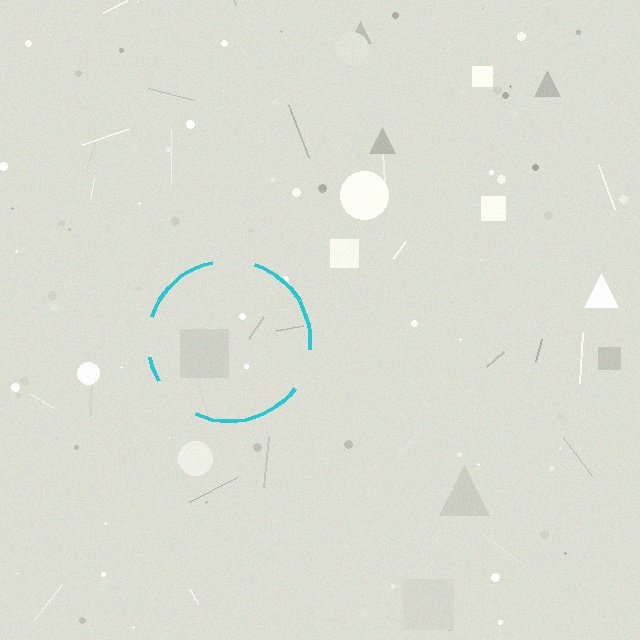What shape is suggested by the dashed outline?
The dashed outline suggests a circle.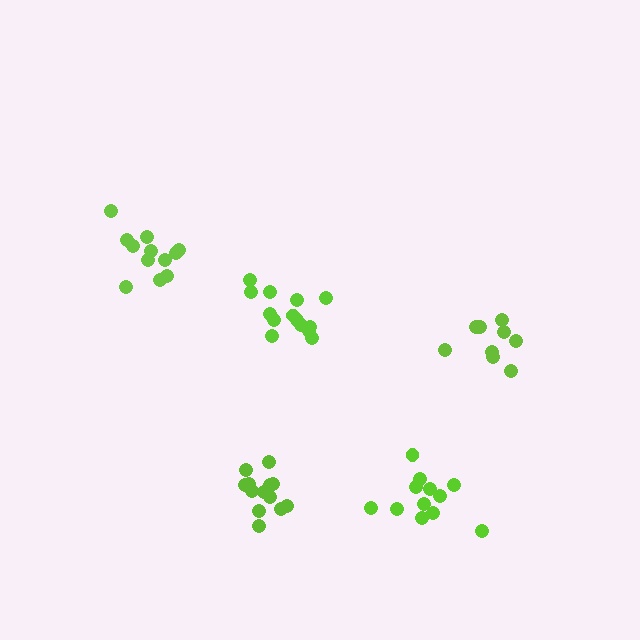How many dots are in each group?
Group 1: 12 dots, Group 2: 13 dots, Group 3: 14 dots, Group 4: 9 dots, Group 5: 12 dots (60 total).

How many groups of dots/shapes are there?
There are 5 groups.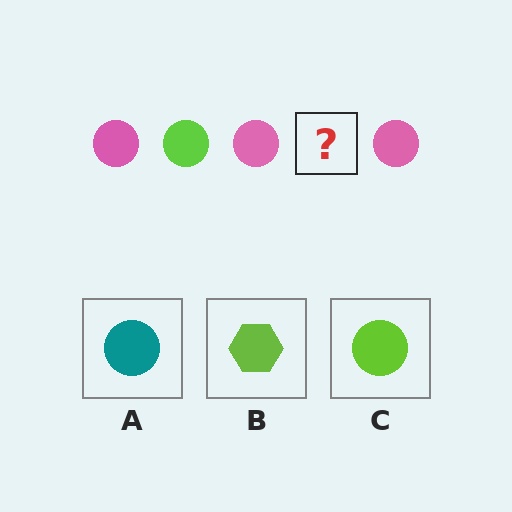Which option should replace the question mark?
Option C.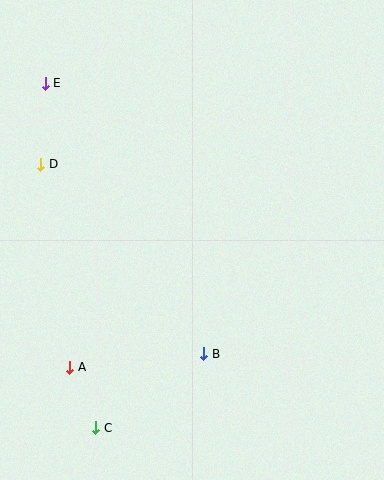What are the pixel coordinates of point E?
Point E is at (45, 83).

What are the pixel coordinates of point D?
Point D is at (41, 164).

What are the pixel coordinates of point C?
Point C is at (96, 428).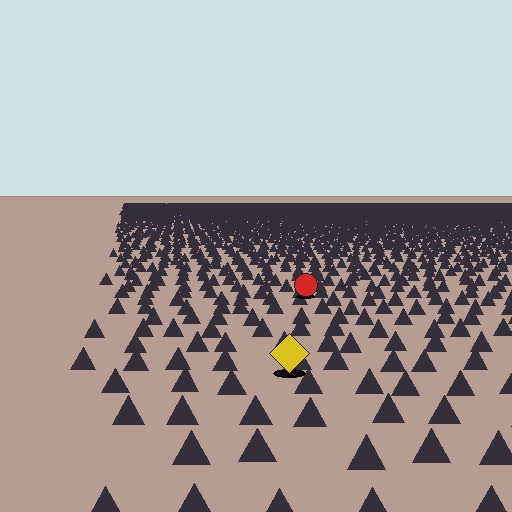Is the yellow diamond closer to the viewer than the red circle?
Yes. The yellow diamond is closer — you can tell from the texture gradient: the ground texture is coarser near it.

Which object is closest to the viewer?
The yellow diamond is closest. The texture marks near it are larger and more spread out.